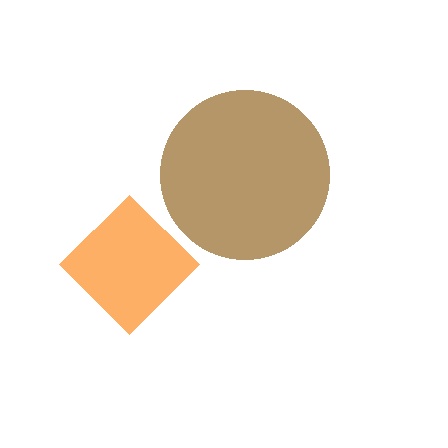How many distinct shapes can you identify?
There are 2 distinct shapes: an orange diamond, a brown circle.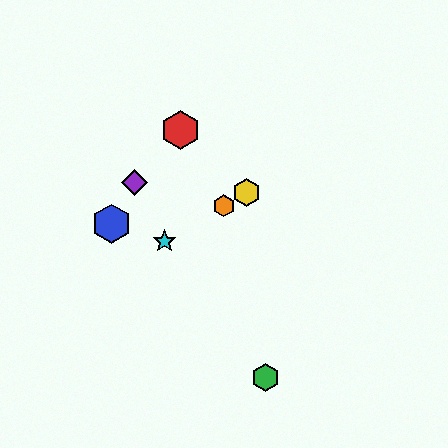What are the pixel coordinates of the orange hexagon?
The orange hexagon is at (224, 206).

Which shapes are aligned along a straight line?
The yellow hexagon, the orange hexagon, the cyan star are aligned along a straight line.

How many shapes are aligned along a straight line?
3 shapes (the yellow hexagon, the orange hexagon, the cyan star) are aligned along a straight line.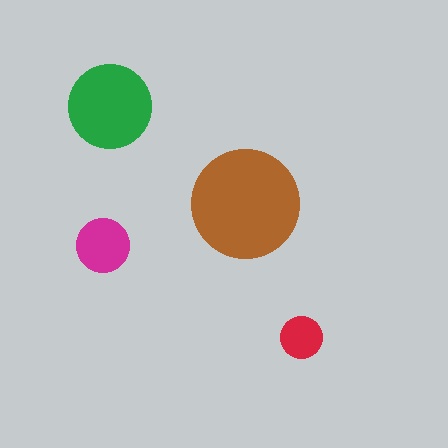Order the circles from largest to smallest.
the brown one, the green one, the magenta one, the red one.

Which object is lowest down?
The red circle is bottommost.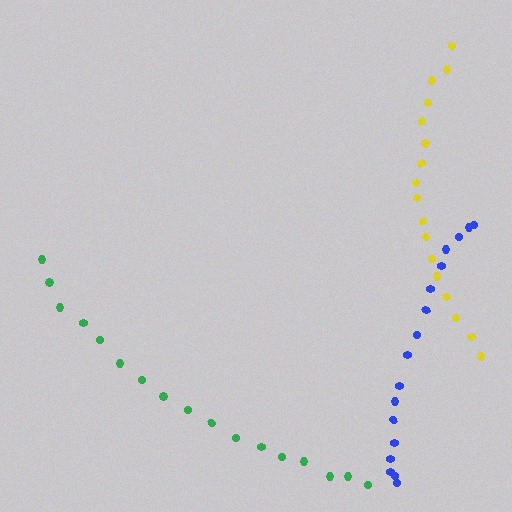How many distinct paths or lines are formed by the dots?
There are 3 distinct paths.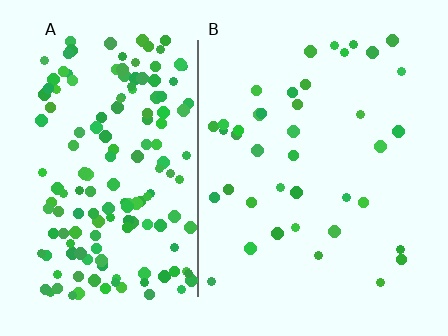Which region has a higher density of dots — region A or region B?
A (the left).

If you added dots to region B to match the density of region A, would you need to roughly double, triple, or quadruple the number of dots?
Approximately quadruple.